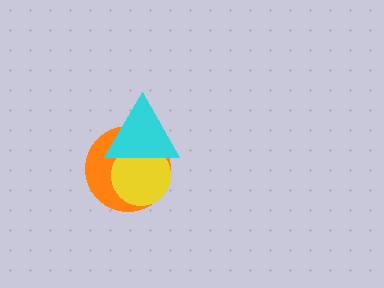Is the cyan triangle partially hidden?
No, no other shape covers it.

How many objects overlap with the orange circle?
2 objects overlap with the orange circle.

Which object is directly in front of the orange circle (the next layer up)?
The yellow circle is directly in front of the orange circle.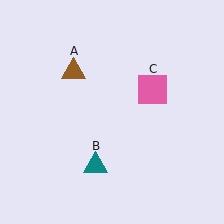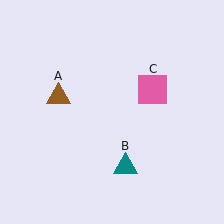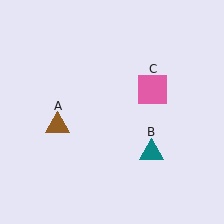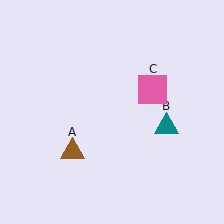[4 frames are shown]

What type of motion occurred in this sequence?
The brown triangle (object A), teal triangle (object B) rotated counterclockwise around the center of the scene.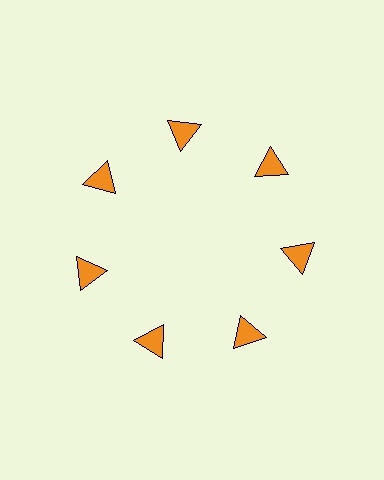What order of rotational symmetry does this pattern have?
This pattern has 7-fold rotational symmetry.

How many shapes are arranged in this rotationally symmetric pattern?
There are 7 shapes, arranged in 7 groups of 1.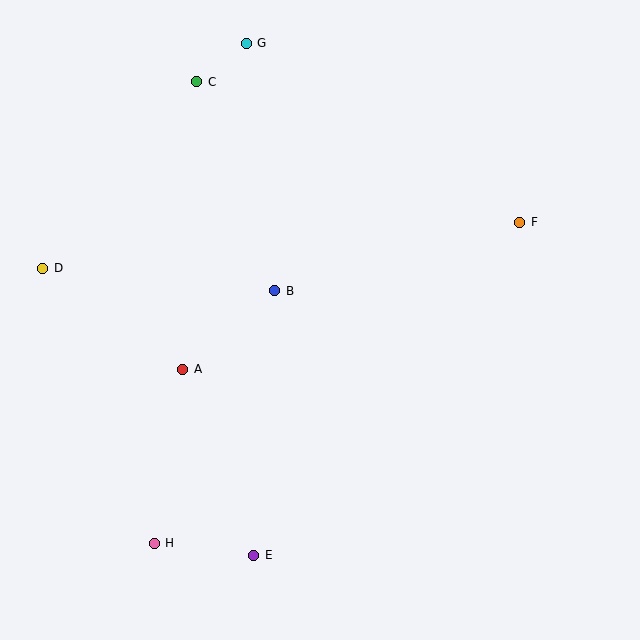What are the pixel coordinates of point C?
Point C is at (197, 82).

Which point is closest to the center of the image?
Point B at (275, 291) is closest to the center.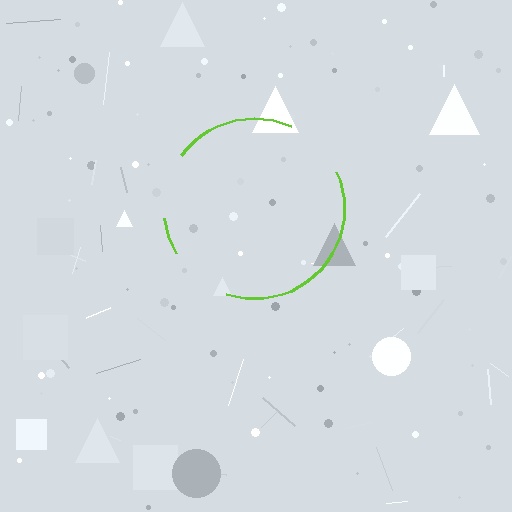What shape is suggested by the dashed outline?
The dashed outline suggests a circle.